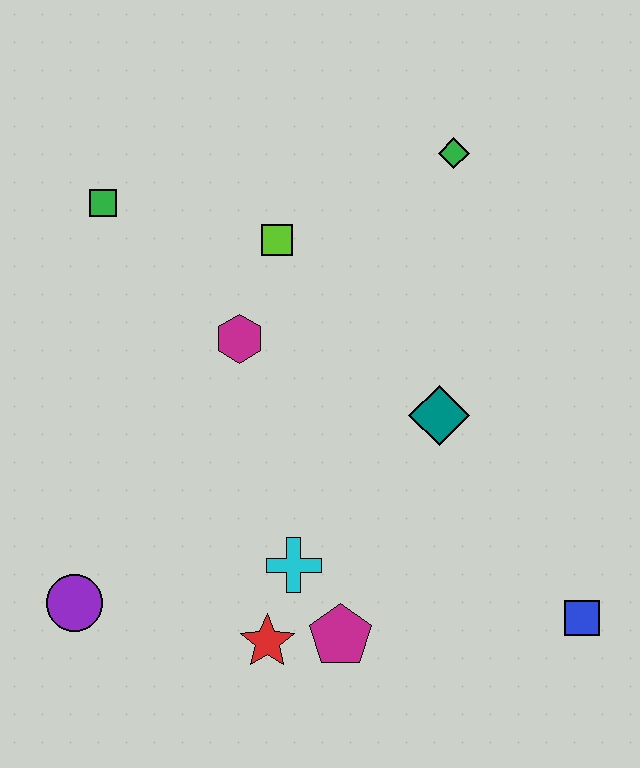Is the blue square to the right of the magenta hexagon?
Yes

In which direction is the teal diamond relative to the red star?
The teal diamond is above the red star.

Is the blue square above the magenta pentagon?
Yes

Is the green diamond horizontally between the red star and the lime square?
No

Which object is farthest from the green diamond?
The purple circle is farthest from the green diamond.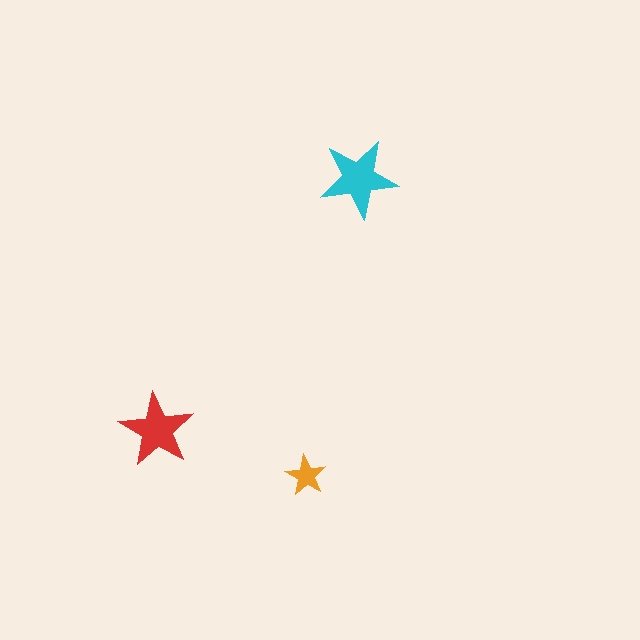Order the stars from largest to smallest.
the cyan one, the red one, the orange one.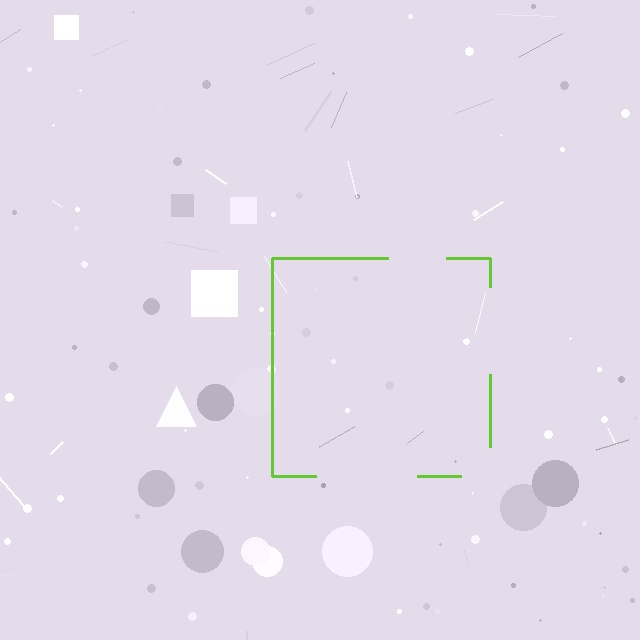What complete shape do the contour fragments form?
The contour fragments form a square.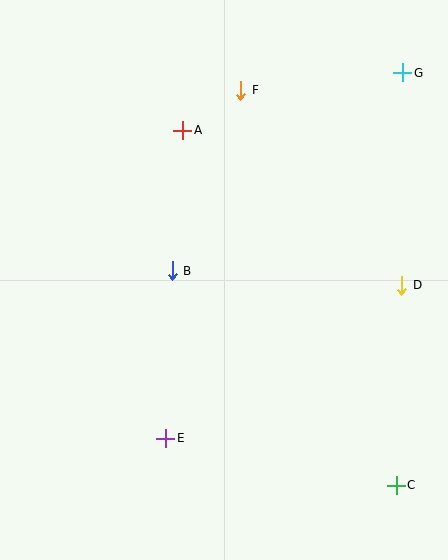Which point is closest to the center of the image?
Point B at (172, 271) is closest to the center.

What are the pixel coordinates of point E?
Point E is at (166, 438).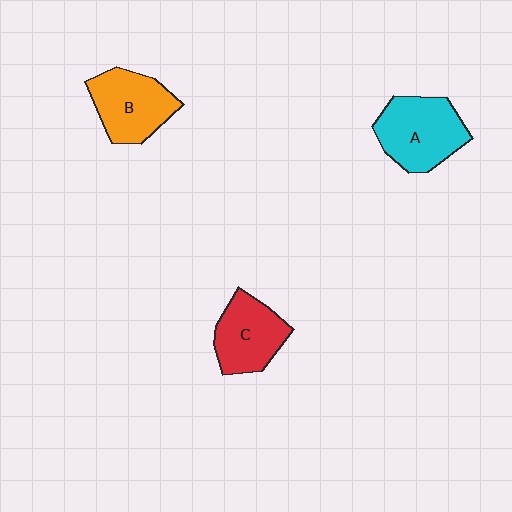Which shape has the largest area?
Shape A (cyan).